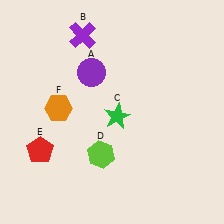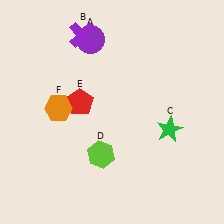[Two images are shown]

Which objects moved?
The objects that moved are: the purple circle (A), the green star (C), the red pentagon (E).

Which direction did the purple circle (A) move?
The purple circle (A) moved up.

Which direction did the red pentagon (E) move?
The red pentagon (E) moved up.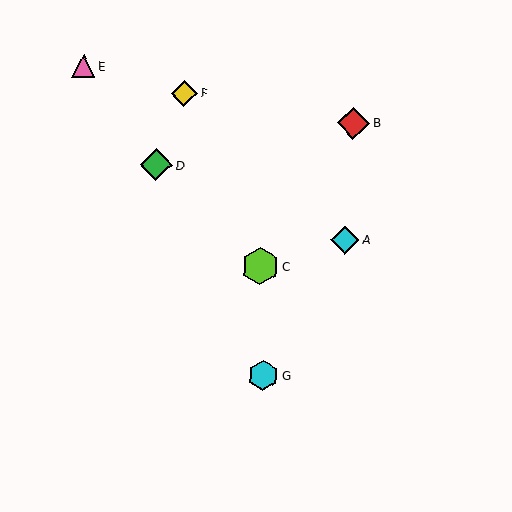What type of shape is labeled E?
Shape E is a pink triangle.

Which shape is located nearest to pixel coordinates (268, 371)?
The cyan hexagon (labeled G) at (263, 376) is nearest to that location.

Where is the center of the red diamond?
The center of the red diamond is at (353, 123).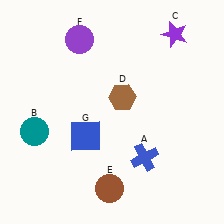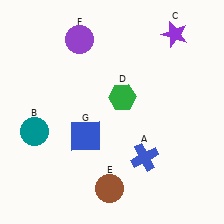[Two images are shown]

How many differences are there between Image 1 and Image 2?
There is 1 difference between the two images.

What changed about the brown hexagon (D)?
In Image 1, D is brown. In Image 2, it changed to green.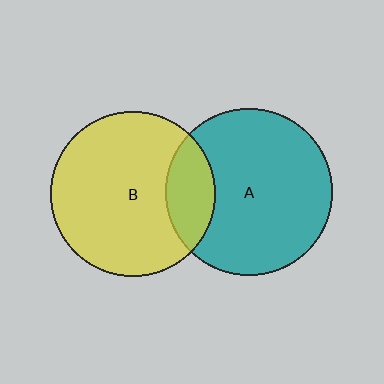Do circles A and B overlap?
Yes.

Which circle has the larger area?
Circle A (teal).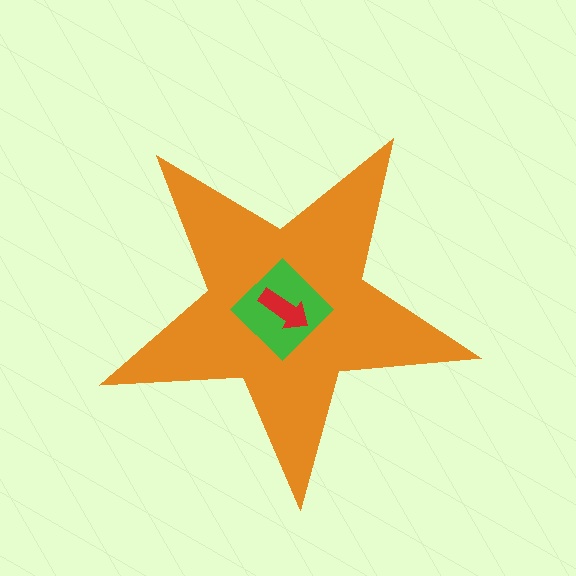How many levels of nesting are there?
3.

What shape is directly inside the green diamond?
The red arrow.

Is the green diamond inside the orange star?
Yes.